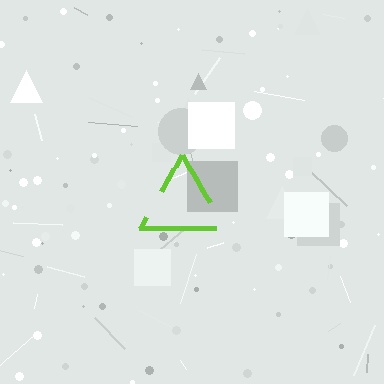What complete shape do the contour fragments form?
The contour fragments form a triangle.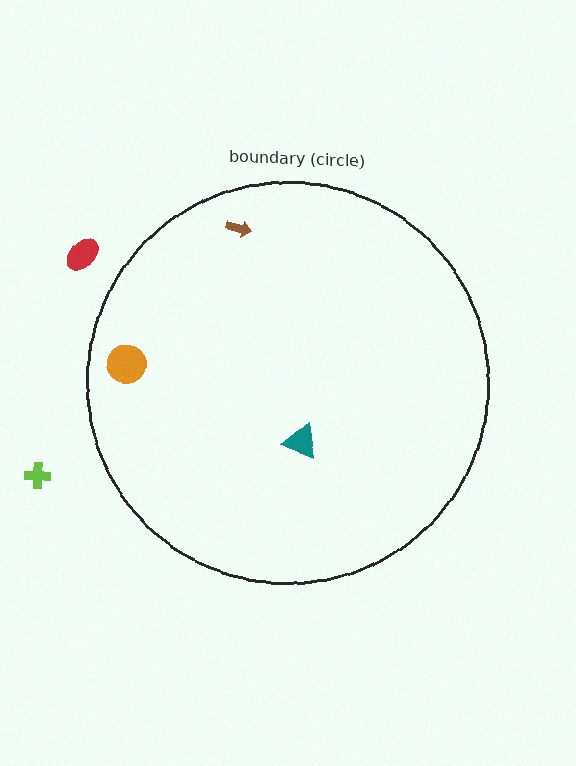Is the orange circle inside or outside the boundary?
Inside.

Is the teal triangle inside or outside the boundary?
Inside.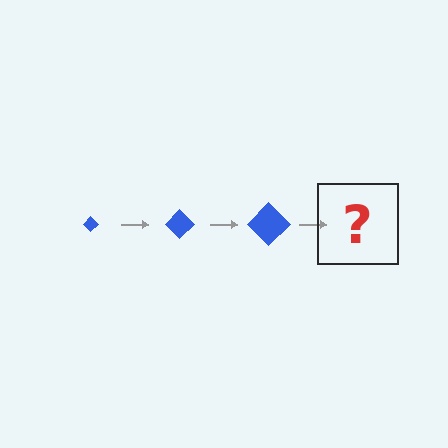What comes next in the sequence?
The next element should be a blue diamond, larger than the previous one.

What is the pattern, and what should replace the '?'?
The pattern is that the diamond gets progressively larger each step. The '?' should be a blue diamond, larger than the previous one.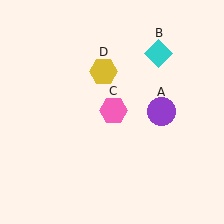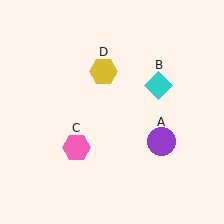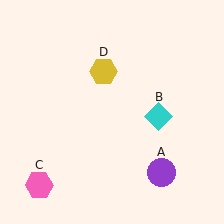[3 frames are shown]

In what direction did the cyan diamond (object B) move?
The cyan diamond (object B) moved down.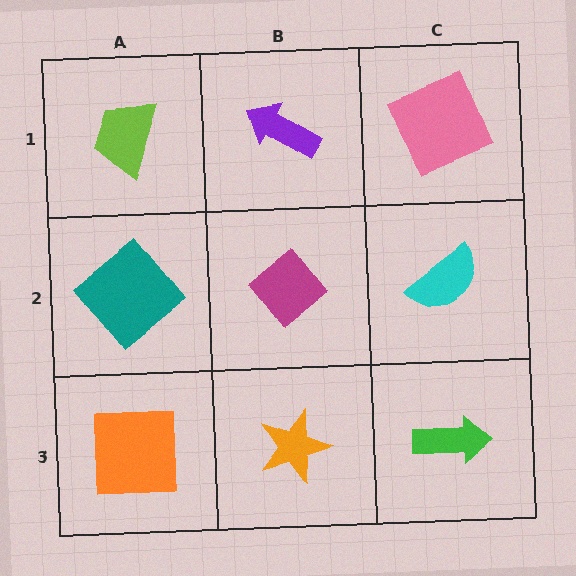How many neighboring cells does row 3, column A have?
2.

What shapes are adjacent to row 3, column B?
A magenta diamond (row 2, column B), an orange square (row 3, column A), a green arrow (row 3, column C).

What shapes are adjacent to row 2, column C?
A pink square (row 1, column C), a green arrow (row 3, column C), a magenta diamond (row 2, column B).